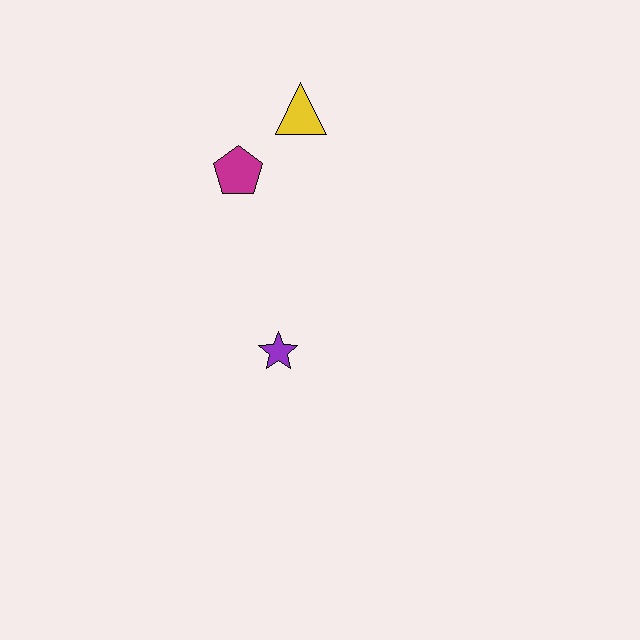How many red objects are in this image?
There are no red objects.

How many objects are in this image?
There are 3 objects.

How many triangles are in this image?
There is 1 triangle.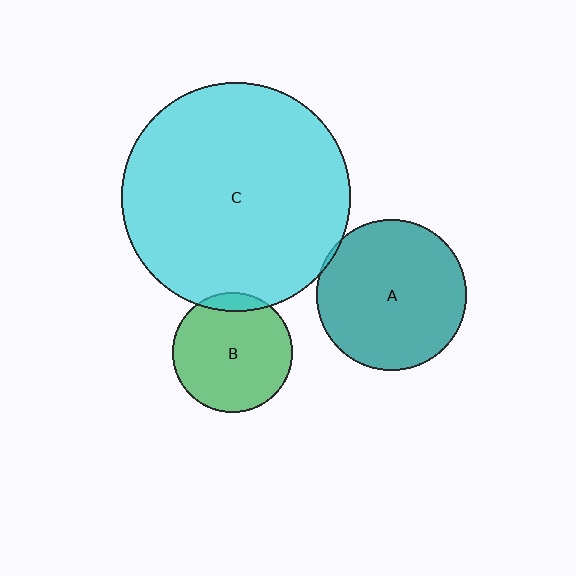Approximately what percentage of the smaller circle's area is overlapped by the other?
Approximately 5%.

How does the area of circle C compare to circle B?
Approximately 3.6 times.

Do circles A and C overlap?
Yes.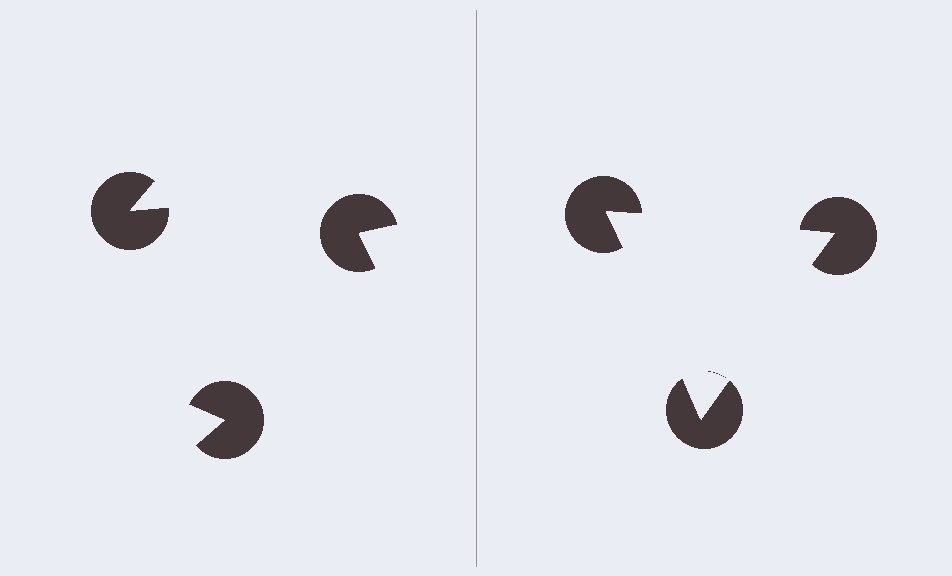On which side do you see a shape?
An illusory triangle appears on the right side. On the left side the wedge cuts are rotated, so no coherent shape forms.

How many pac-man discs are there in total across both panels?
6 — 3 on each side.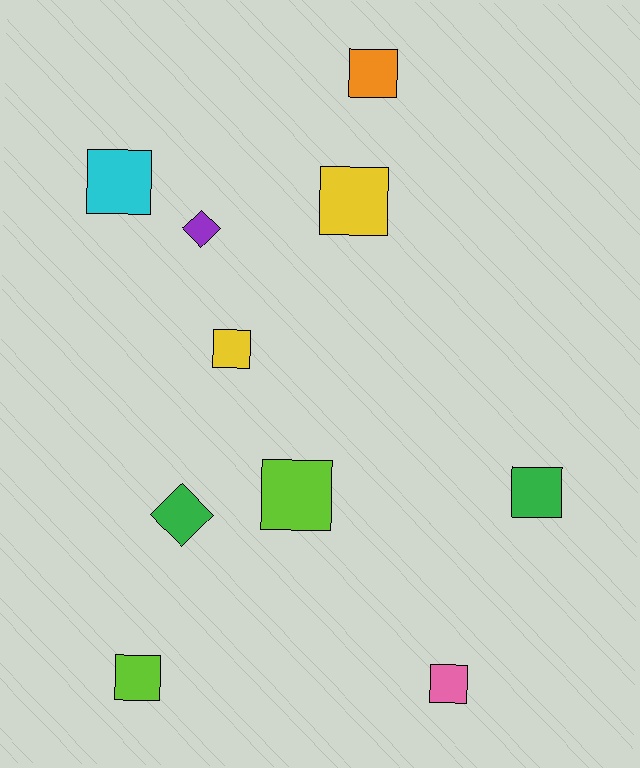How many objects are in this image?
There are 10 objects.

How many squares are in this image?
There are 8 squares.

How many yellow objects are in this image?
There are 2 yellow objects.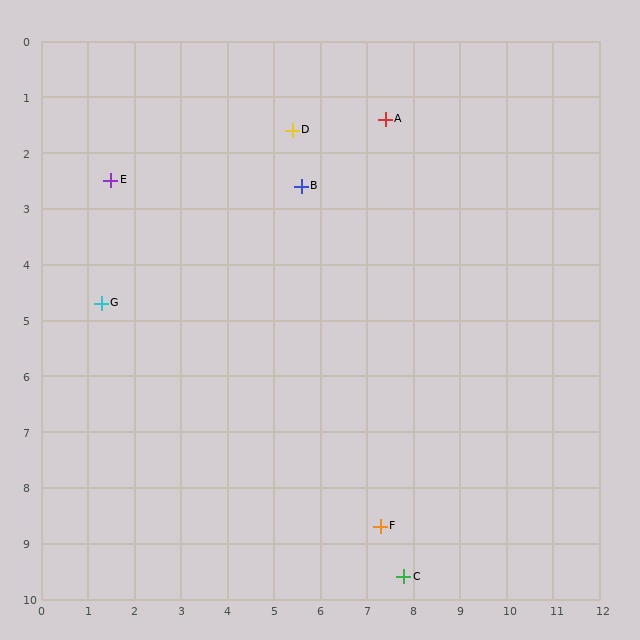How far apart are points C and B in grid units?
Points C and B are about 7.3 grid units apart.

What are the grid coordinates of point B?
Point B is at approximately (5.6, 2.6).